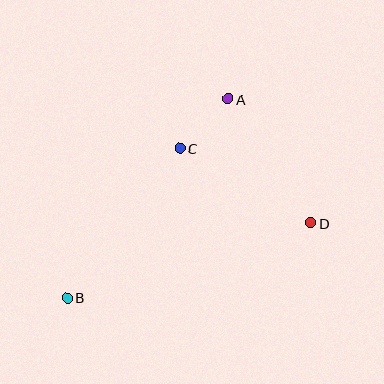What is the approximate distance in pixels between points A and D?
The distance between A and D is approximately 149 pixels.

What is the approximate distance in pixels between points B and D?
The distance between B and D is approximately 255 pixels.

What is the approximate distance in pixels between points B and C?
The distance between B and C is approximately 187 pixels.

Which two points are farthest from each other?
Points A and B are farthest from each other.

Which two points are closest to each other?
Points A and C are closest to each other.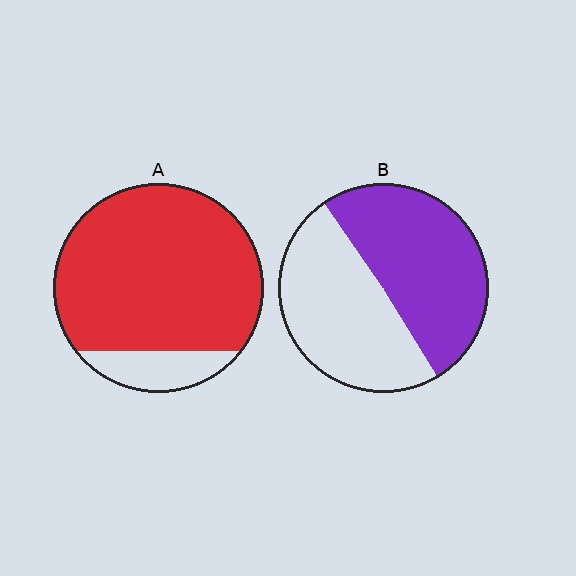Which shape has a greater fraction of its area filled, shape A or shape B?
Shape A.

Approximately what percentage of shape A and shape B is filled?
A is approximately 85% and B is approximately 50%.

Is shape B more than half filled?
Roughly half.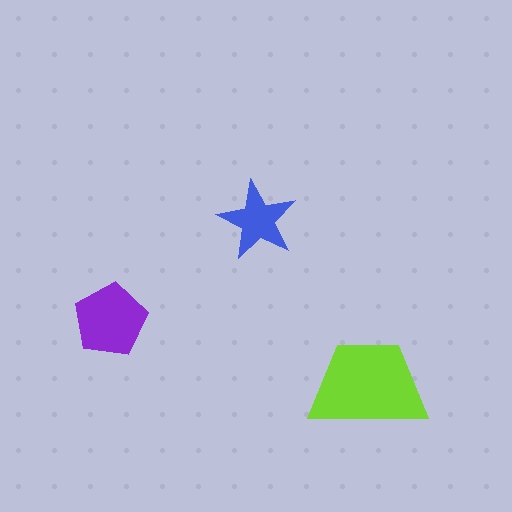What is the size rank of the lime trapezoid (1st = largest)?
1st.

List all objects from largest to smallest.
The lime trapezoid, the purple pentagon, the blue star.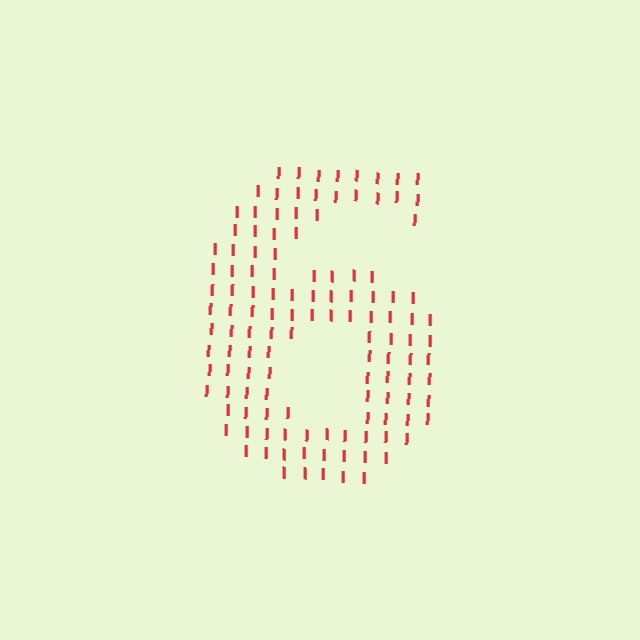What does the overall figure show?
The overall figure shows the digit 6.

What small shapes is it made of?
It is made of small letter I's.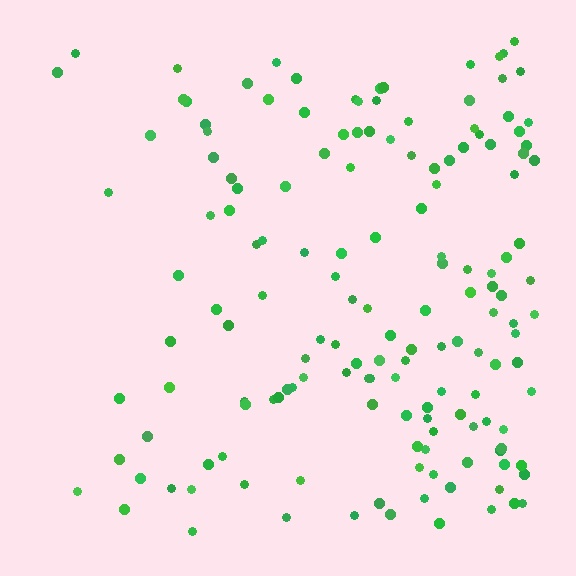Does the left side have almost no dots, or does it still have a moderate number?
Still a moderate number, just noticeably fewer than the right.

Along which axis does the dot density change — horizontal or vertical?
Horizontal.